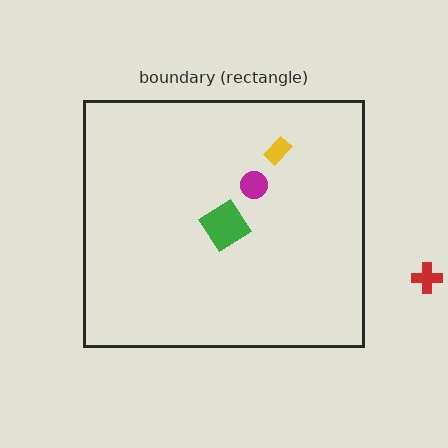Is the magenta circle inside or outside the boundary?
Inside.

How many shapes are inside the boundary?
3 inside, 1 outside.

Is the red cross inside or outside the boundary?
Outside.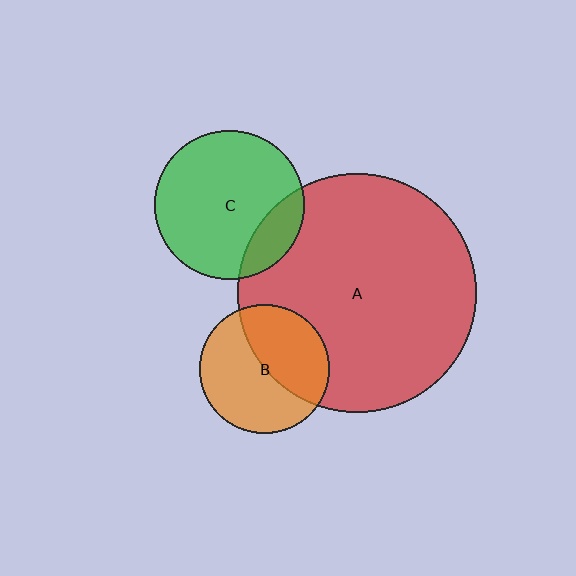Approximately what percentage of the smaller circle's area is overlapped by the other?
Approximately 20%.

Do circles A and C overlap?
Yes.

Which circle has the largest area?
Circle A (red).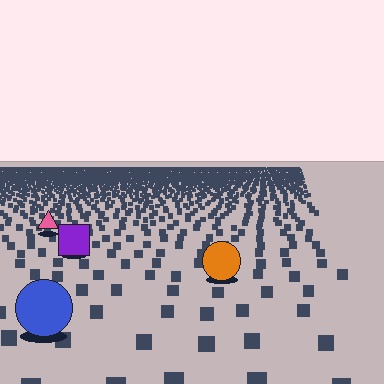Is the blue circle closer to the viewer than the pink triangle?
Yes. The blue circle is closer — you can tell from the texture gradient: the ground texture is coarser near it.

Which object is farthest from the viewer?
The pink triangle is farthest from the viewer. It appears smaller and the ground texture around it is denser.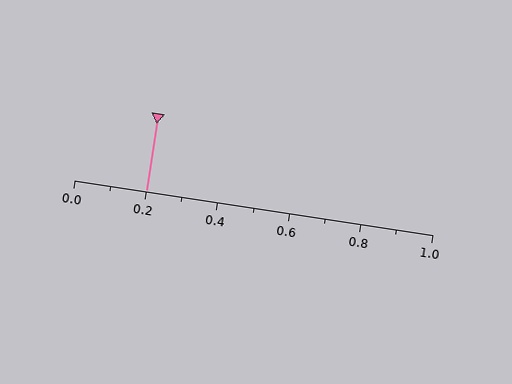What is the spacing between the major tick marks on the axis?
The major ticks are spaced 0.2 apart.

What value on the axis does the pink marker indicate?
The marker indicates approximately 0.2.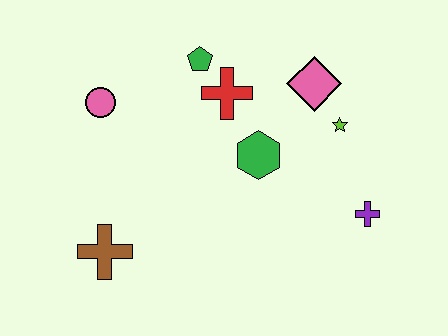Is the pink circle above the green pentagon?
No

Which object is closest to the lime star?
The pink diamond is closest to the lime star.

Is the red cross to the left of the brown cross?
No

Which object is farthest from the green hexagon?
The brown cross is farthest from the green hexagon.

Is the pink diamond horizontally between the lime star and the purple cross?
No